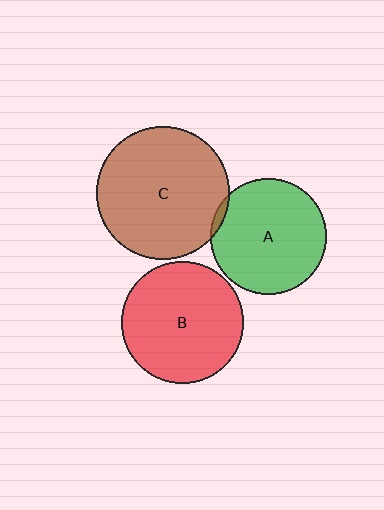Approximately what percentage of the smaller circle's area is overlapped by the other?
Approximately 5%.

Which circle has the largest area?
Circle C (brown).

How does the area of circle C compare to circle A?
Approximately 1.3 times.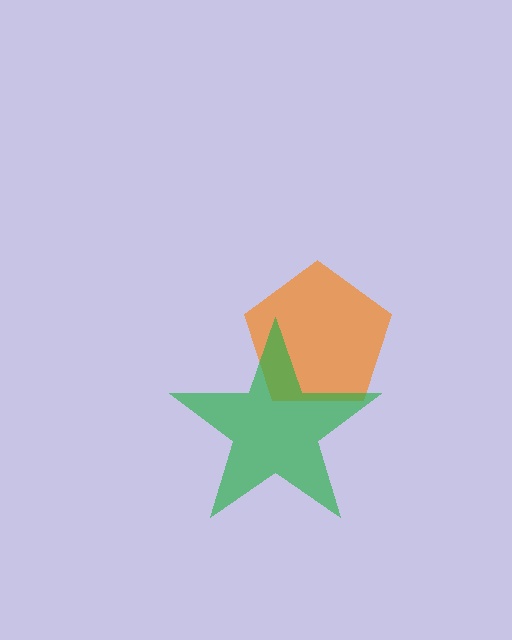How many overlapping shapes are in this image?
There are 2 overlapping shapes in the image.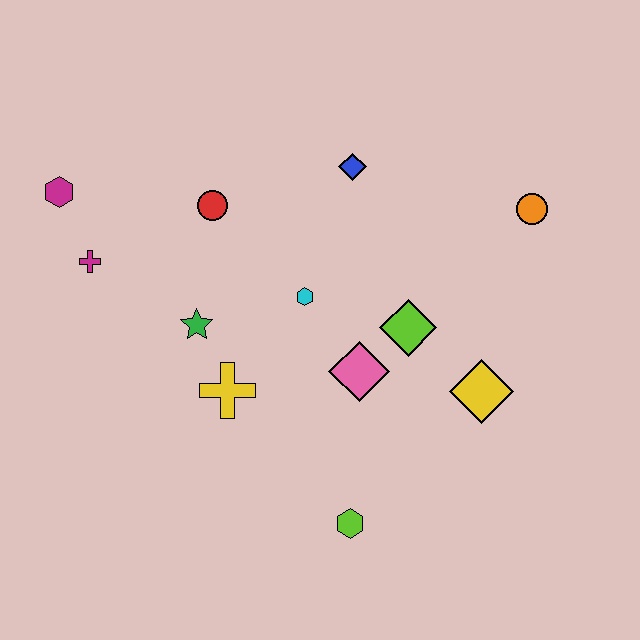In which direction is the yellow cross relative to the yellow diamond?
The yellow cross is to the left of the yellow diamond.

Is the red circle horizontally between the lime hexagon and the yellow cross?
No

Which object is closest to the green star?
The yellow cross is closest to the green star.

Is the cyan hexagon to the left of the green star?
No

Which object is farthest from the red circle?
The lime hexagon is farthest from the red circle.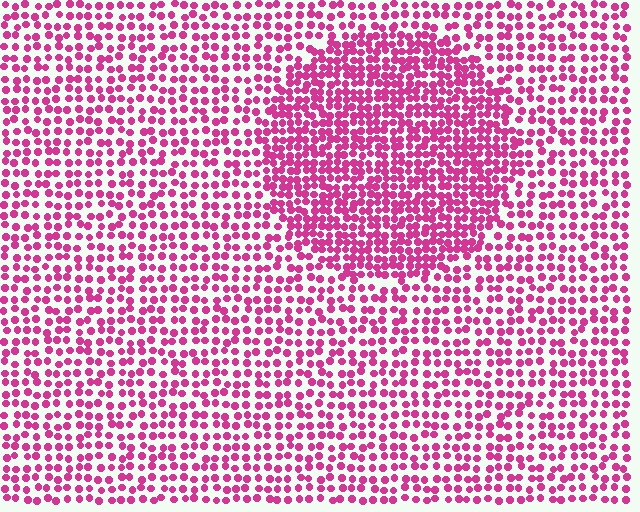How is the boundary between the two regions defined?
The boundary is defined by a change in element density (approximately 1.7x ratio). All elements are the same color, size, and shape.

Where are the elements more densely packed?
The elements are more densely packed inside the circle boundary.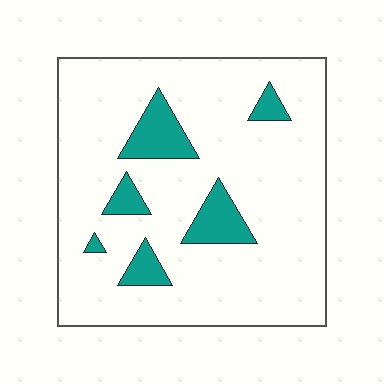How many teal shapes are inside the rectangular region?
6.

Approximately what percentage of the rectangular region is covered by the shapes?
Approximately 15%.